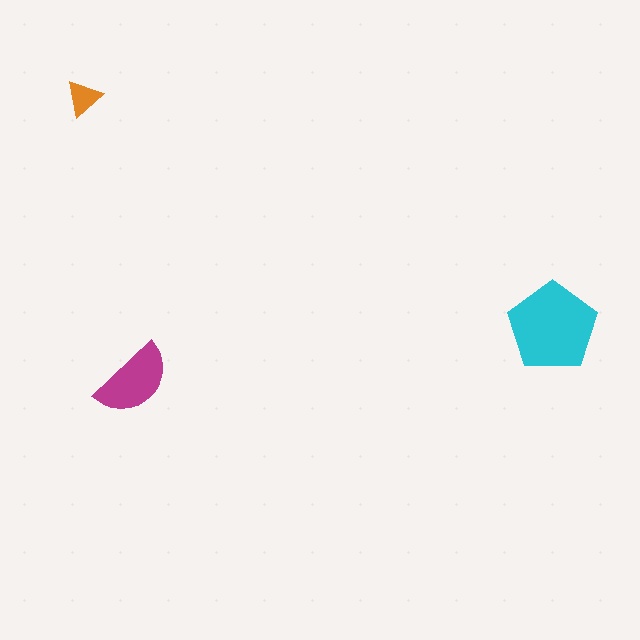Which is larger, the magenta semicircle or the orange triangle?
The magenta semicircle.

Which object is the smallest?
The orange triangle.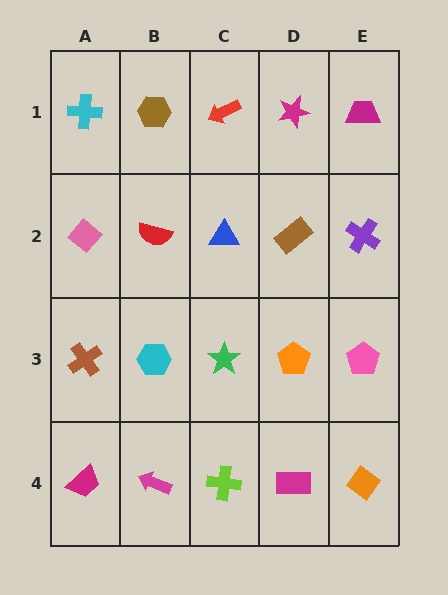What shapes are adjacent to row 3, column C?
A blue triangle (row 2, column C), a lime cross (row 4, column C), a cyan hexagon (row 3, column B), an orange pentagon (row 3, column D).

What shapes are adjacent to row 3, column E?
A purple cross (row 2, column E), an orange diamond (row 4, column E), an orange pentagon (row 3, column D).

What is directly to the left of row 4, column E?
A magenta rectangle.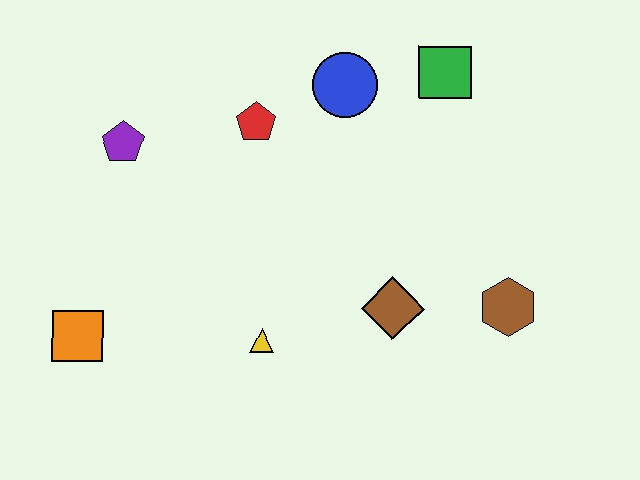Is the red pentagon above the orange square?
Yes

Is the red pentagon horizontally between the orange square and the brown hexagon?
Yes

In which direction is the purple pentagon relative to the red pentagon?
The purple pentagon is to the left of the red pentagon.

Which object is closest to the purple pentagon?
The red pentagon is closest to the purple pentagon.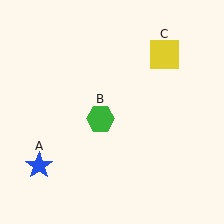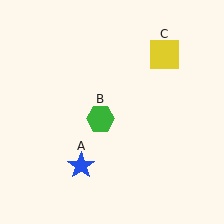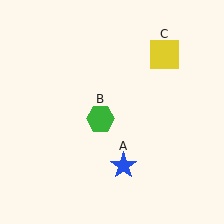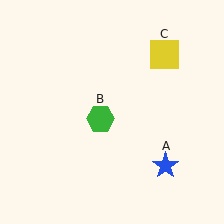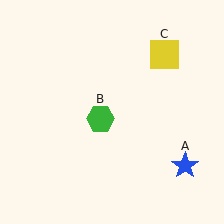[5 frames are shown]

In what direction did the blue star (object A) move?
The blue star (object A) moved right.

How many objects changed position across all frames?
1 object changed position: blue star (object A).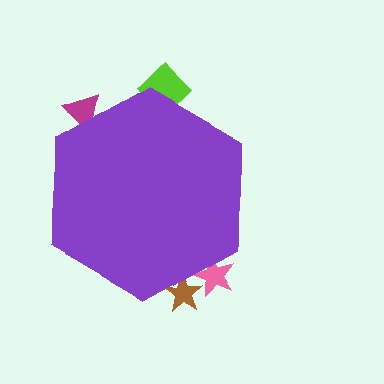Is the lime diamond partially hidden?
Yes, the lime diamond is partially hidden behind the purple hexagon.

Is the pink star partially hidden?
Yes, the pink star is partially hidden behind the purple hexagon.